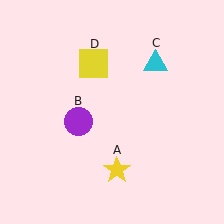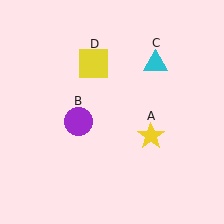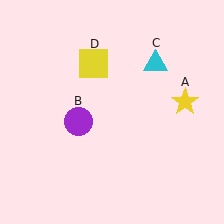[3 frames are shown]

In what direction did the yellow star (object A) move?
The yellow star (object A) moved up and to the right.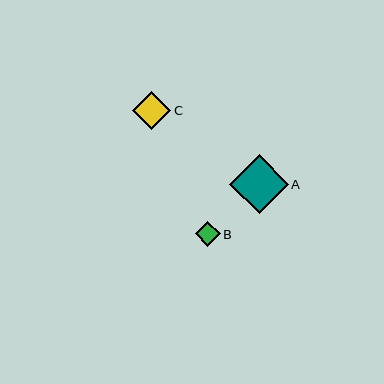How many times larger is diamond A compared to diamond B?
Diamond A is approximately 2.3 times the size of diamond B.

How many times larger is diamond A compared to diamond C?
Diamond A is approximately 1.5 times the size of diamond C.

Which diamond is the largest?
Diamond A is the largest with a size of approximately 59 pixels.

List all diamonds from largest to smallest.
From largest to smallest: A, C, B.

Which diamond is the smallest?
Diamond B is the smallest with a size of approximately 25 pixels.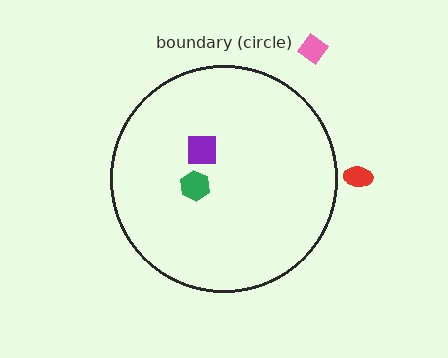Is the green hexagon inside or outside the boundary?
Inside.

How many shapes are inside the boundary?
2 inside, 2 outside.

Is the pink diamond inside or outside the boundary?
Outside.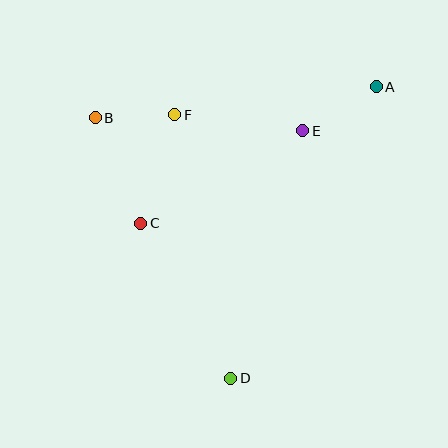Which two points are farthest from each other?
Points A and D are farthest from each other.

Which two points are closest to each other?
Points B and F are closest to each other.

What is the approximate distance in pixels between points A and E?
The distance between A and E is approximately 86 pixels.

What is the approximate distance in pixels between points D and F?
The distance between D and F is approximately 270 pixels.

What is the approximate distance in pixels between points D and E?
The distance between D and E is approximately 258 pixels.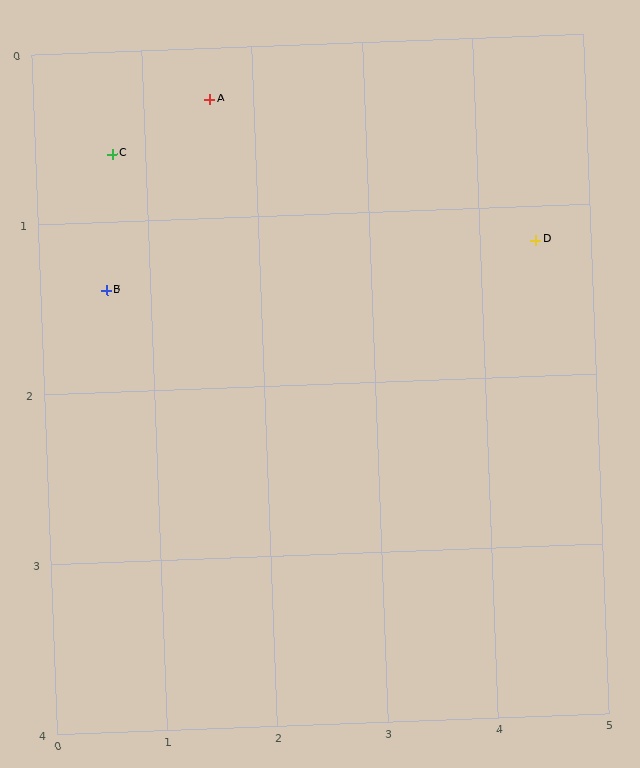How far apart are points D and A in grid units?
Points D and A are about 3.0 grid units apart.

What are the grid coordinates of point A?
Point A is at approximately (1.6, 0.3).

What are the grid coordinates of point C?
Point C is at approximately (0.7, 0.6).